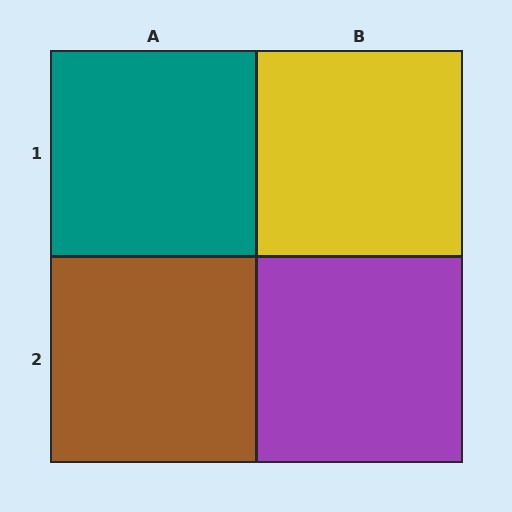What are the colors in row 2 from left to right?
Brown, purple.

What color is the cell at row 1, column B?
Yellow.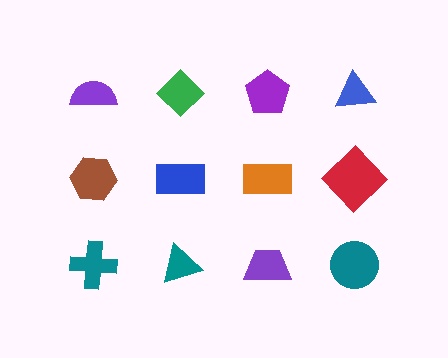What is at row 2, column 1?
A brown hexagon.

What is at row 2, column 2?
A blue rectangle.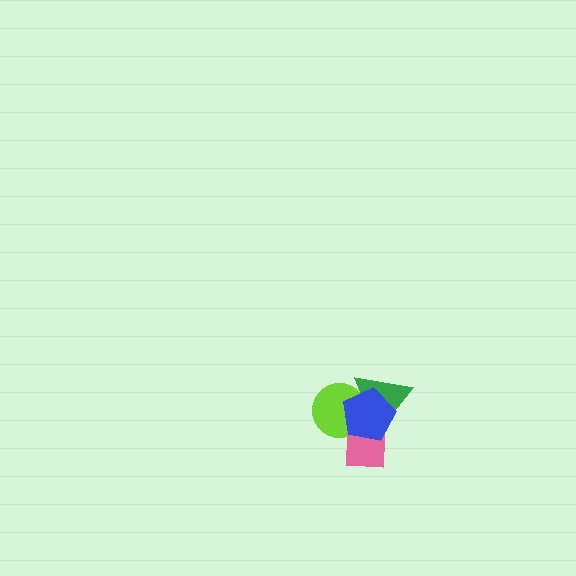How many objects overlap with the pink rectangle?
3 objects overlap with the pink rectangle.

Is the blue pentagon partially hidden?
No, no other shape covers it.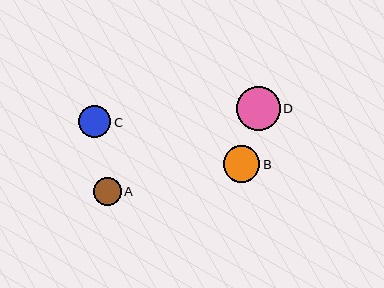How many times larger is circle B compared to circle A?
Circle B is approximately 1.3 times the size of circle A.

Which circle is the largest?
Circle D is the largest with a size of approximately 44 pixels.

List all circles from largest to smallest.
From largest to smallest: D, B, C, A.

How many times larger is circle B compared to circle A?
Circle B is approximately 1.3 times the size of circle A.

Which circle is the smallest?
Circle A is the smallest with a size of approximately 28 pixels.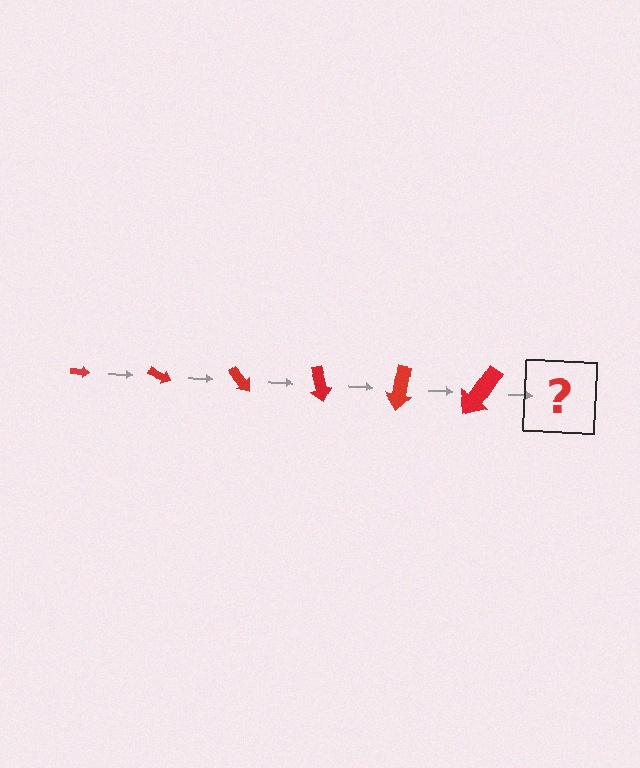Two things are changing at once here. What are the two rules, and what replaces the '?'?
The two rules are that the arrow grows larger each step and it rotates 25 degrees each step. The '?' should be an arrow, larger than the previous one and rotated 150 degrees from the start.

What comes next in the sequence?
The next element should be an arrow, larger than the previous one and rotated 150 degrees from the start.